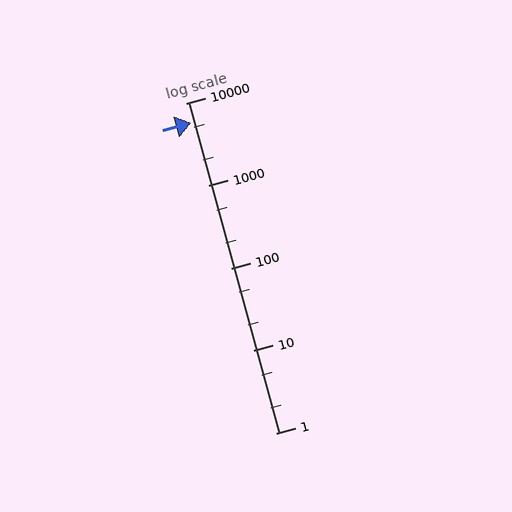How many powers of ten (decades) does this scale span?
The scale spans 4 decades, from 1 to 10000.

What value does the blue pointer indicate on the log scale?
The pointer indicates approximately 5700.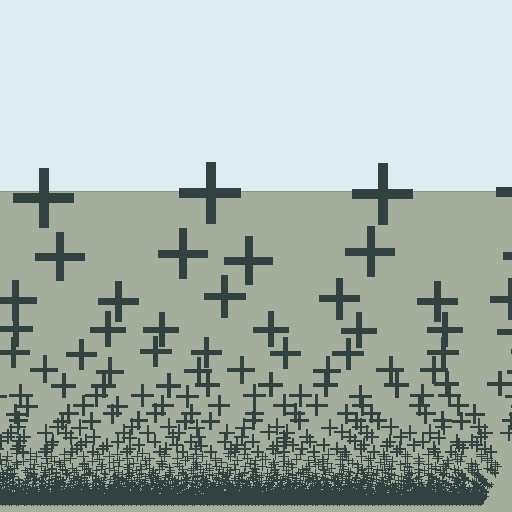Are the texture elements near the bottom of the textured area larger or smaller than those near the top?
Smaller. The gradient is inverted — elements near the bottom are smaller and denser.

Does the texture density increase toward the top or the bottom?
Density increases toward the bottom.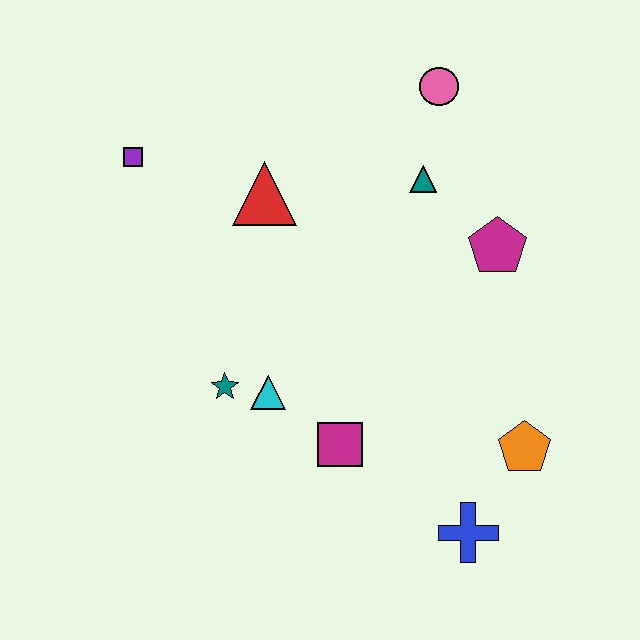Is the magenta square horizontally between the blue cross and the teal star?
Yes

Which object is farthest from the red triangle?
The blue cross is farthest from the red triangle.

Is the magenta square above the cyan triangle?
No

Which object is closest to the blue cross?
The orange pentagon is closest to the blue cross.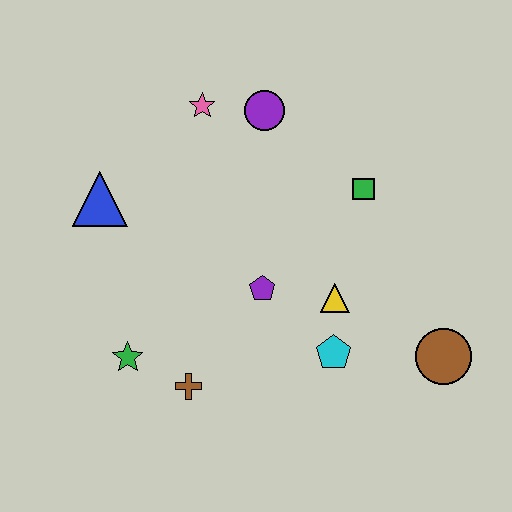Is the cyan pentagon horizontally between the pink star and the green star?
No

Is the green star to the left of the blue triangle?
No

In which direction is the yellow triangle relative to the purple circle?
The yellow triangle is below the purple circle.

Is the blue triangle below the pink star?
Yes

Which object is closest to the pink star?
The purple circle is closest to the pink star.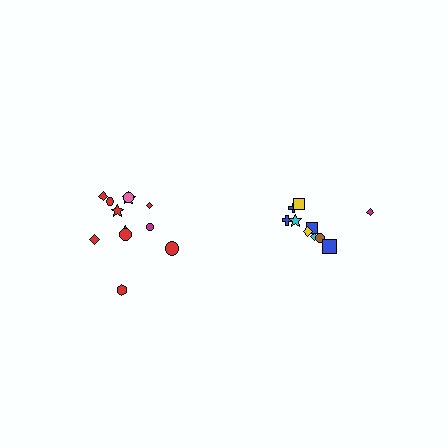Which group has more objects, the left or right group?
The left group.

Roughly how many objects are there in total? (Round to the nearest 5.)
Roughly 20 objects in total.